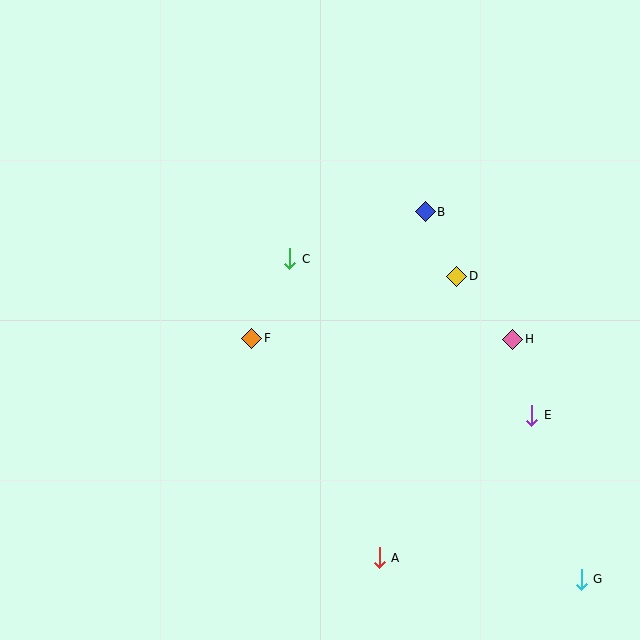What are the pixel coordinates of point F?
Point F is at (252, 338).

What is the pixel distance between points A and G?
The distance between A and G is 203 pixels.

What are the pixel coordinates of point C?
Point C is at (290, 259).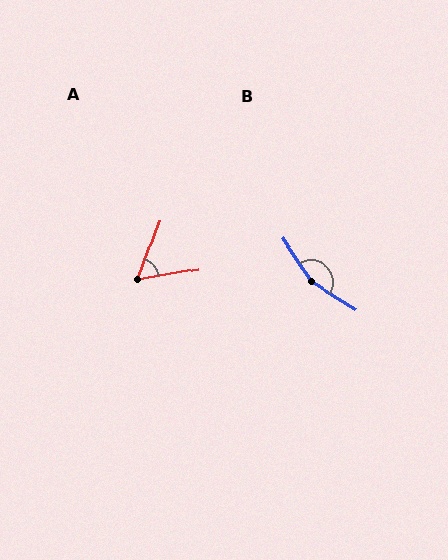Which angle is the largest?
B, at approximately 156 degrees.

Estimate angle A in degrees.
Approximately 60 degrees.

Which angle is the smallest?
A, at approximately 60 degrees.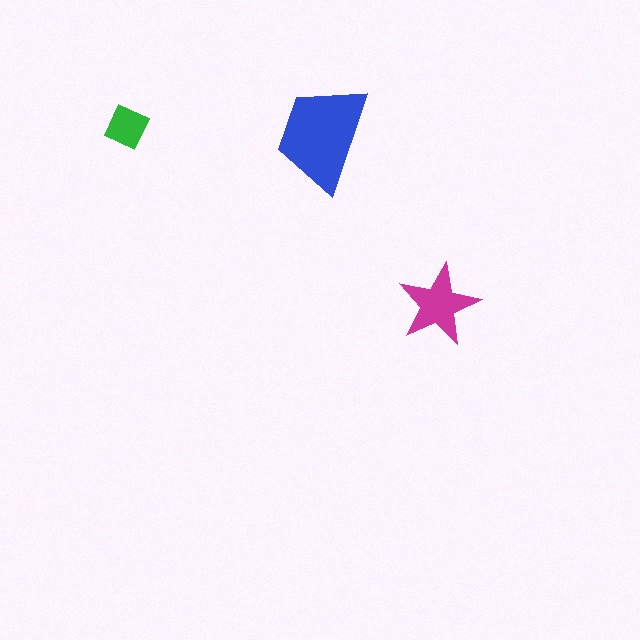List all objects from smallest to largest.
The green diamond, the magenta star, the blue trapezoid.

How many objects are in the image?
There are 3 objects in the image.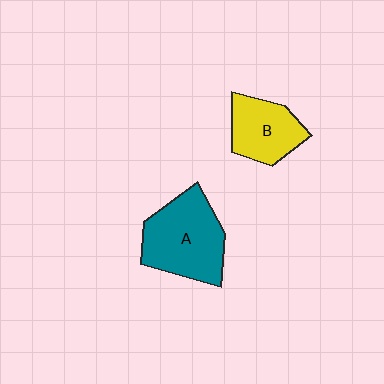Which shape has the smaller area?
Shape B (yellow).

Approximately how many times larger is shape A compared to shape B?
Approximately 1.5 times.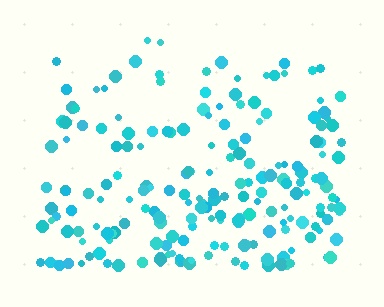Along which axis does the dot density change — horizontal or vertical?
Vertical.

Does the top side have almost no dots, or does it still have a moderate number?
Still a moderate number, just noticeably fewer than the bottom.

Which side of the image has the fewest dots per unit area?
The top.